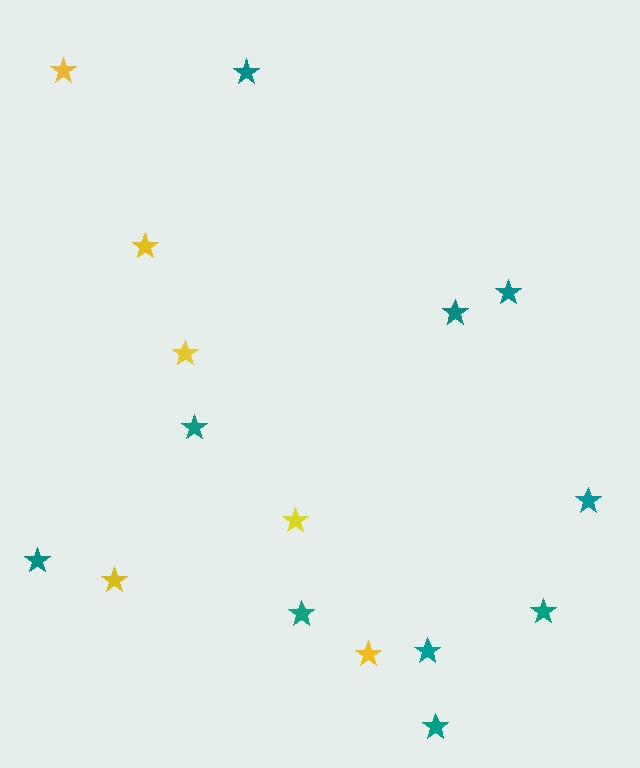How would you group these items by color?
There are 2 groups: one group of yellow stars (6) and one group of teal stars (10).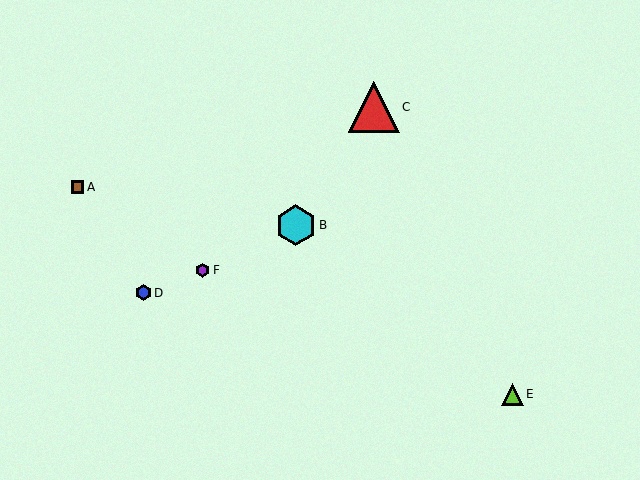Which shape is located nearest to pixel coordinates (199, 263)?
The purple hexagon (labeled F) at (203, 270) is nearest to that location.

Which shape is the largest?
The red triangle (labeled C) is the largest.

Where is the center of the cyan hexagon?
The center of the cyan hexagon is at (296, 225).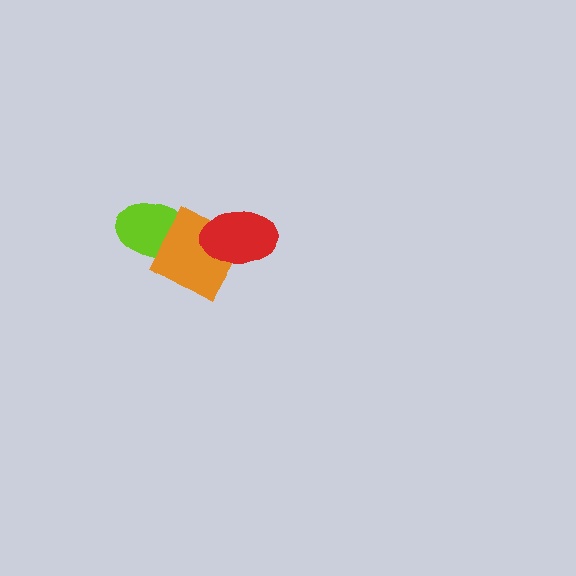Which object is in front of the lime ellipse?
The orange diamond is in front of the lime ellipse.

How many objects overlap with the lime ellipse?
1 object overlaps with the lime ellipse.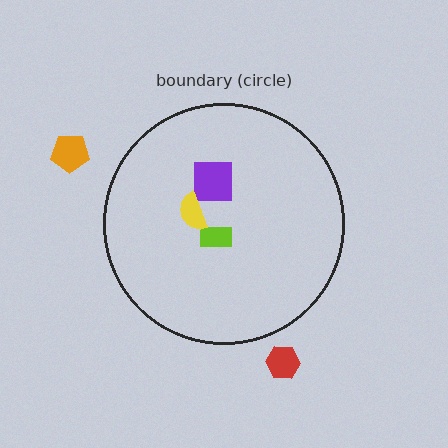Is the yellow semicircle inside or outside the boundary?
Inside.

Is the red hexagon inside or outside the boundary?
Outside.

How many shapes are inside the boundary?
3 inside, 2 outside.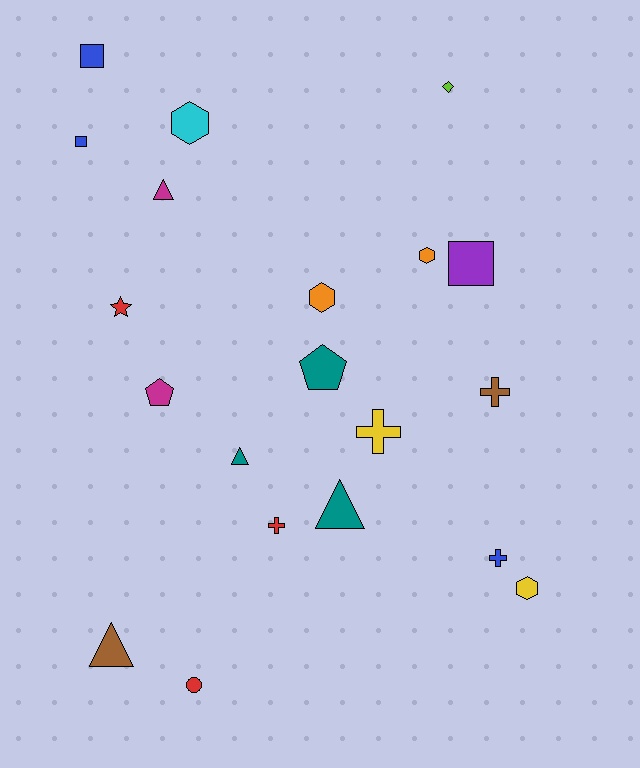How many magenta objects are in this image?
There are 2 magenta objects.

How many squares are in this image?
There are 3 squares.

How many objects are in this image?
There are 20 objects.